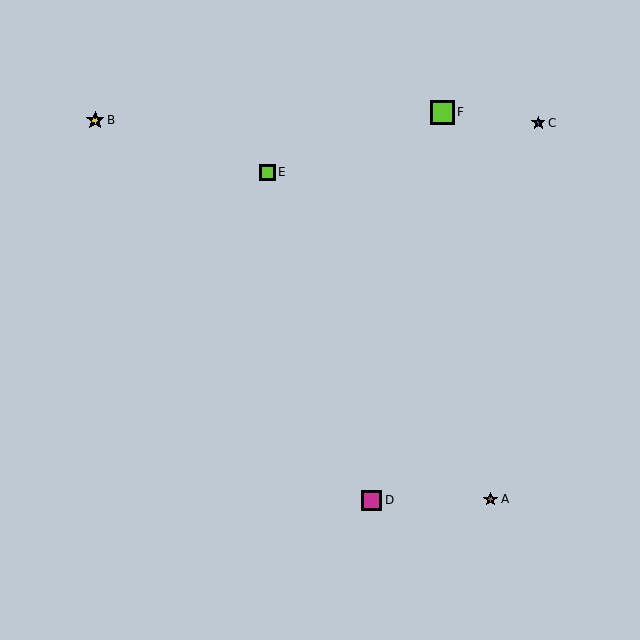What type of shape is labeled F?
Shape F is a lime square.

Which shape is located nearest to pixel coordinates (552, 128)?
The blue star (labeled C) at (538, 123) is nearest to that location.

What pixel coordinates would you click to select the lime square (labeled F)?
Click at (442, 112) to select the lime square F.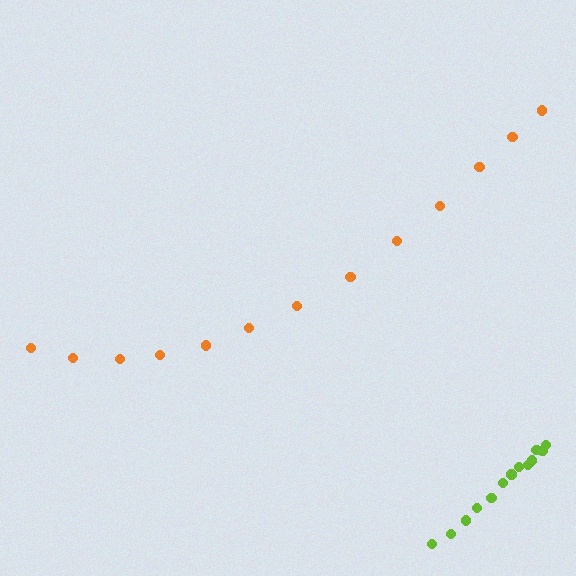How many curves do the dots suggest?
There are 2 distinct paths.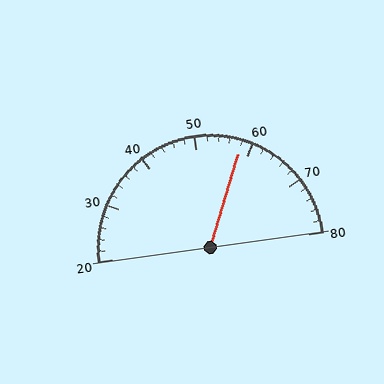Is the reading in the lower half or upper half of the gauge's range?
The reading is in the upper half of the range (20 to 80).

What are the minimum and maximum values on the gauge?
The gauge ranges from 20 to 80.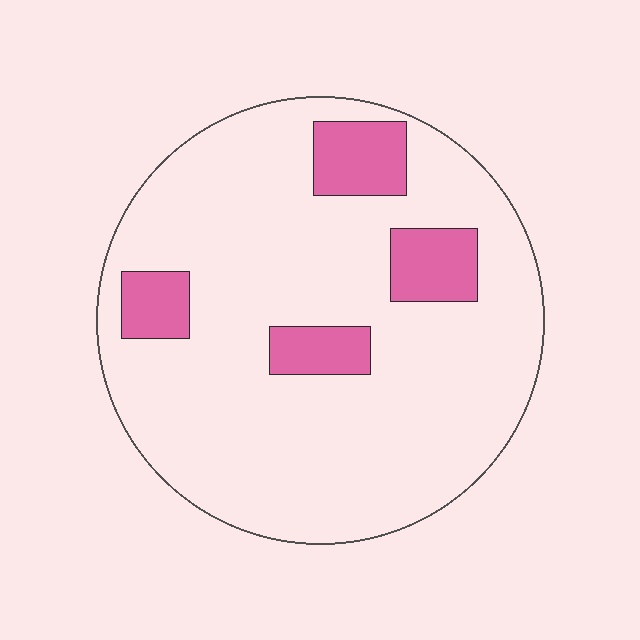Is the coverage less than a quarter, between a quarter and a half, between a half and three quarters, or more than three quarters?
Less than a quarter.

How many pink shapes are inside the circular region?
4.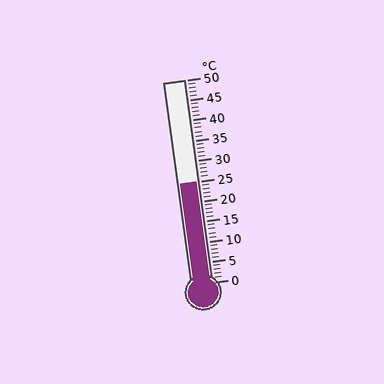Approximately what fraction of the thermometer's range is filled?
The thermometer is filled to approximately 50% of its range.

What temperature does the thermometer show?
The thermometer shows approximately 25°C.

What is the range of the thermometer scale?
The thermometer scale ranges from 0°C to 50°C.